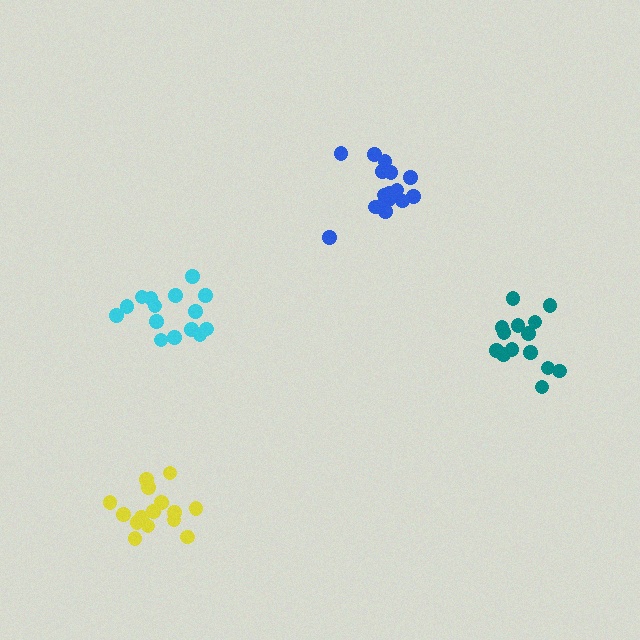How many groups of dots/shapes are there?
There are 4 groups.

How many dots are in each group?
Group 1: 14 dots, Group 2: 16 dots, Group 3: 15 dots, Group 4: 15 dots (60 total).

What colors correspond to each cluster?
The clusters are colored: teal, blue, cyan, yellow.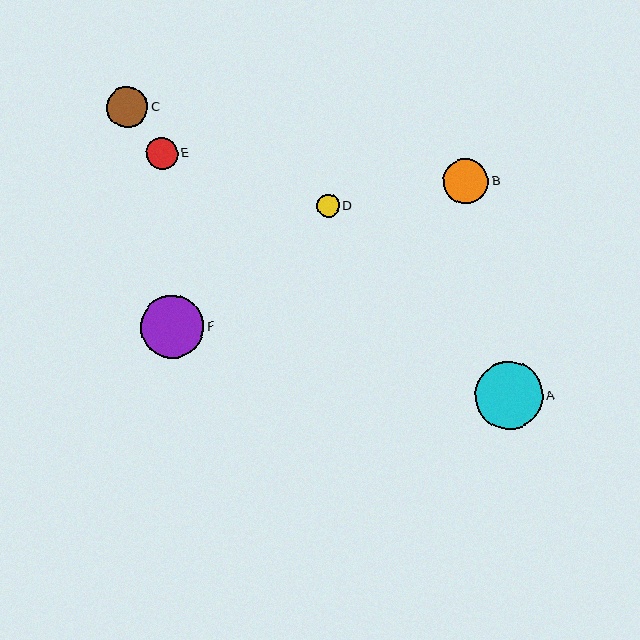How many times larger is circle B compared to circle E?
Circle B is approximately 1.4 times the size of circle E.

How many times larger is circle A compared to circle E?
Circle A is approximately 2.2 times the size of circle E.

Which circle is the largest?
Circle A is the largest with a size of approximately 68 pixels.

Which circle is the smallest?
Circle D is the smallest with a size of approximately 23 pixels.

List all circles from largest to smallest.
From largest to smallest: A, F, B, C, E, D.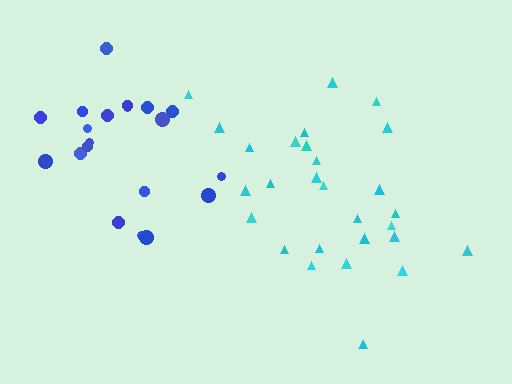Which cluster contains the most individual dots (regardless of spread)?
Cyan (29).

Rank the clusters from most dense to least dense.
blue, cyan.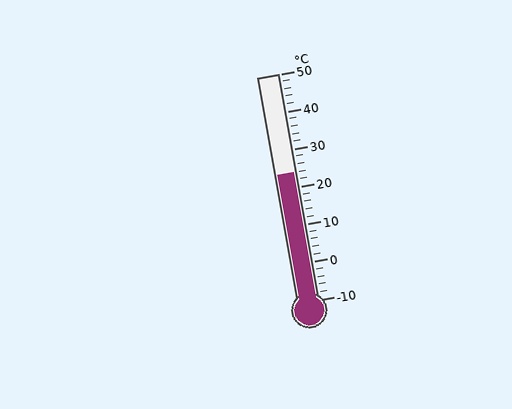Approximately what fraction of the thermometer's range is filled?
The thermometer is filled to approximately 55% of its range.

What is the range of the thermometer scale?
The thermometer scale ranges from -10°C to 50°C.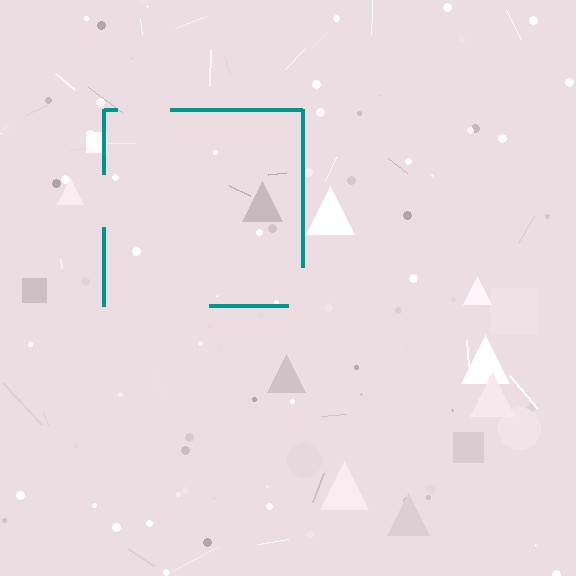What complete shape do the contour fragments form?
The contour fragments form a square.